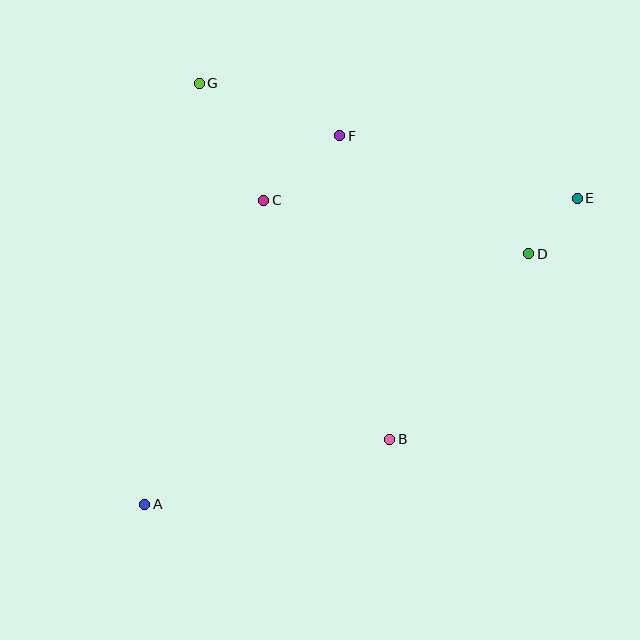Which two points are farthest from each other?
Points A and E are farthest from each other.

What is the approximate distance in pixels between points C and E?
The distance between C and E is approximately 313 pixels.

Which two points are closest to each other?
Points D and E are closest to each other.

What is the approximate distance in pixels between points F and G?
The distance between F and G is approximately 150 pixels.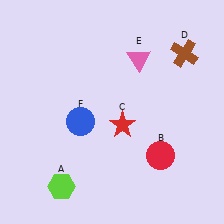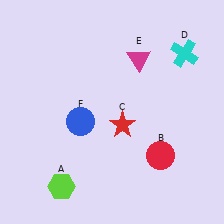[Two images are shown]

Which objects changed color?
D changed from brown to cyan. E changed from pink to magenta.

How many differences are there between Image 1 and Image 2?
There are 2 differences between the two images.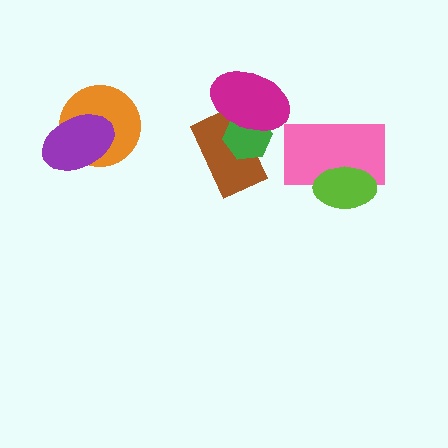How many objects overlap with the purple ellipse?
1 object overlaps with the purple ellipse.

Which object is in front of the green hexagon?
The magenta ellipse is in front of the green hexagon.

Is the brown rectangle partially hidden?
Yes, it is partially covered by another shape.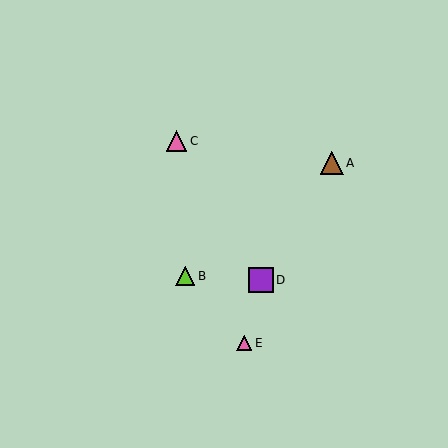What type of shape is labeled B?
Shape B is a lime triangle.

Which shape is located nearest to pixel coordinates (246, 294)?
The purple square (labeled D) at (261, 280) is nearest to that location.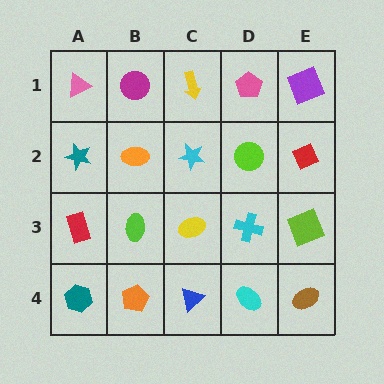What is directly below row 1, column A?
A teal star.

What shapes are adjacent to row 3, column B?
An orange ellipse (row 2, column B), an orange pentagon (row 4, column B), a red rectangle (row 3, column A), a yellow ellipse (row 3, column C).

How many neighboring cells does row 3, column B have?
4.